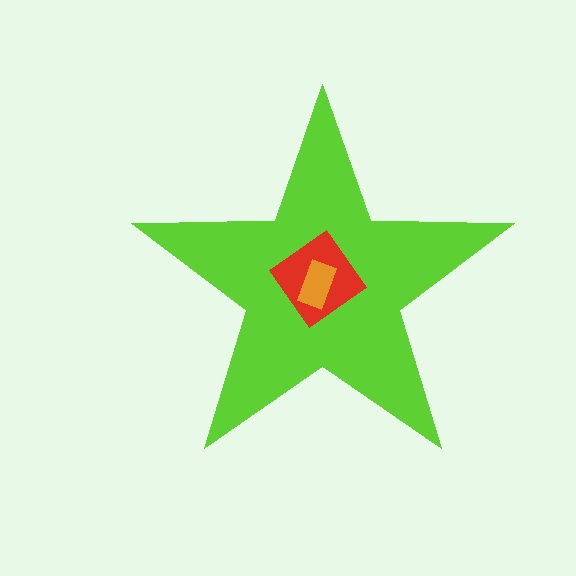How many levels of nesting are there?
3.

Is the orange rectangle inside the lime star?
Yes.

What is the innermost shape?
The orange rectangle.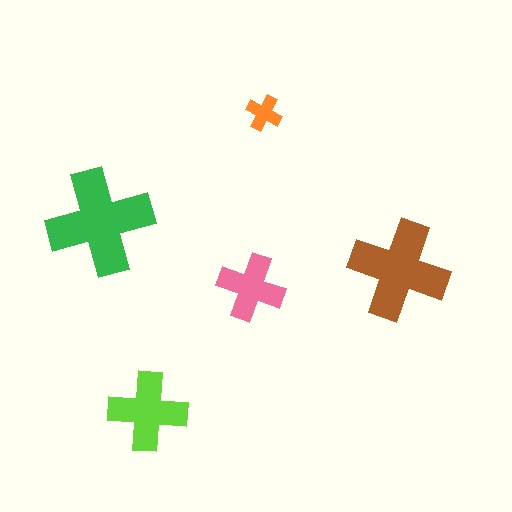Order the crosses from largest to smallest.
the green one, the brown one, the lime one, the pink one, the orange one.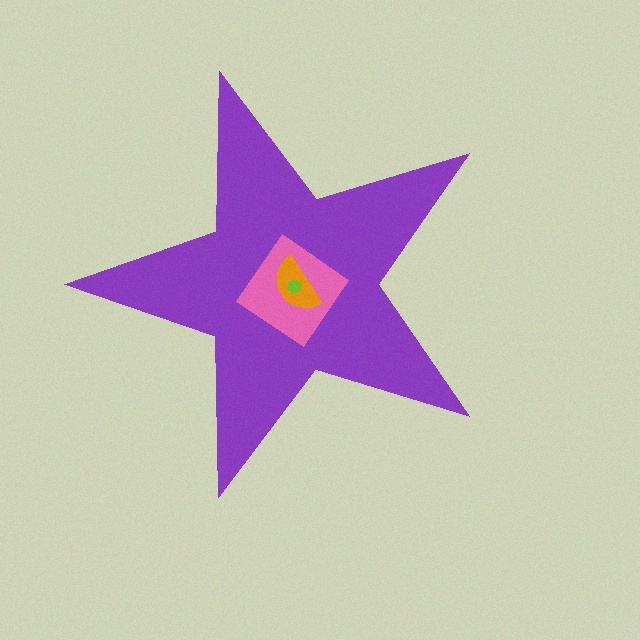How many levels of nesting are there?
4.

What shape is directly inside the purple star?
The pink diamond.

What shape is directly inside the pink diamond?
The orange semicircle.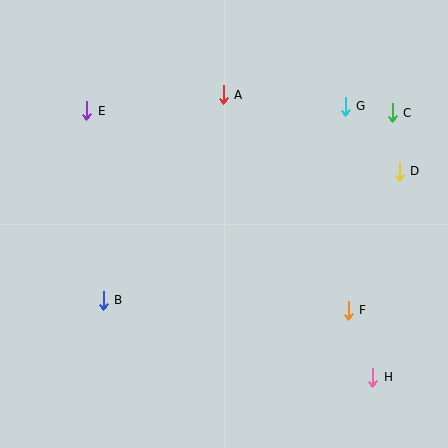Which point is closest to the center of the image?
Point A at (223, 95) is closest to the center.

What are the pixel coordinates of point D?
Point D is at (399, 171).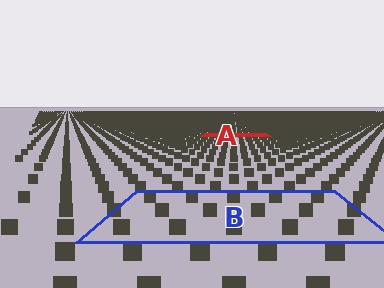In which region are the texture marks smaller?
The texture marks are smaller in region A, because it is farther away.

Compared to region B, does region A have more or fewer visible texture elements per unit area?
Region A has more texture elements per unit area — they are packed more densely because it is farther away.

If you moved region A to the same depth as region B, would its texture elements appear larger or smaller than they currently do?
They would appear larger. At a closer depth, the same texture elements are projected at a bigger on-screen size.